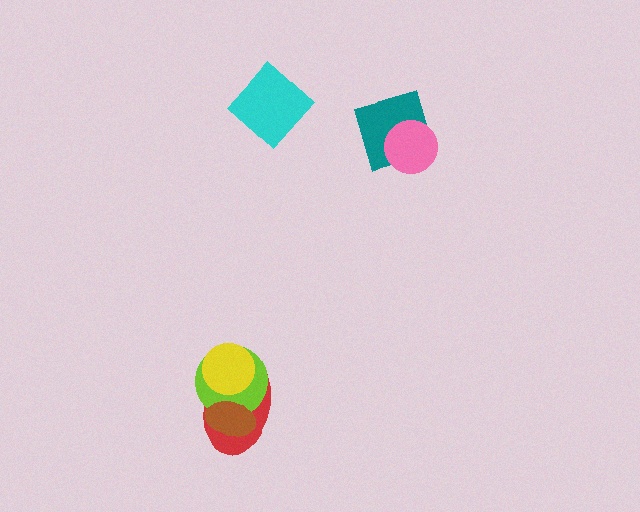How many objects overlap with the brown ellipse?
2 objects overlap with the brown ellipse.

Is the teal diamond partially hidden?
Yes, it is partially covered by another shape.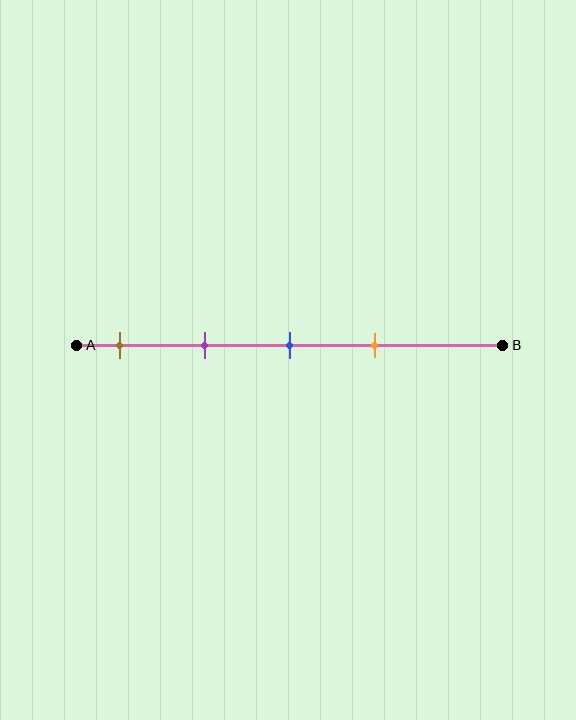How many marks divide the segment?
There are 4 marks dividing the segment.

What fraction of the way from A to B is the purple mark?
The purple mark is approximately 30% (0.3) of the way from A to B.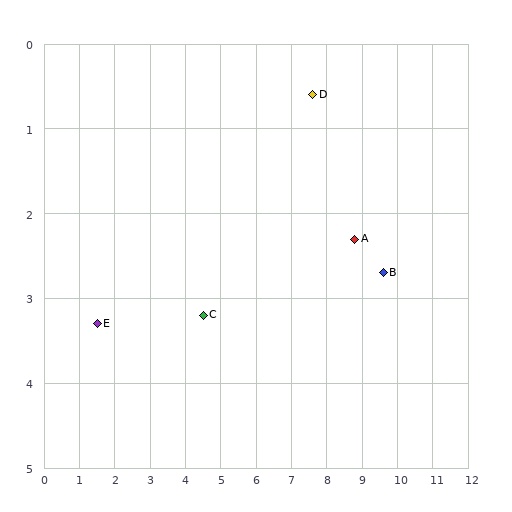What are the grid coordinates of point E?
Point E is at approximately (1.5, 3.3).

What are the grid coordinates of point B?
Point B is at approximately (9.6, 2.7).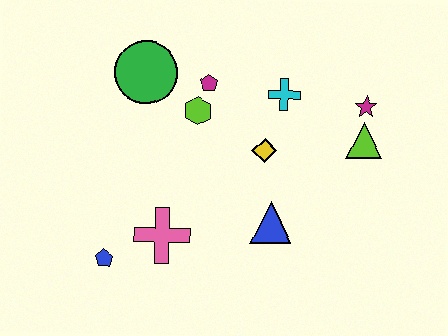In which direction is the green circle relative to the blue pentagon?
The green circle is above the blue pentagon.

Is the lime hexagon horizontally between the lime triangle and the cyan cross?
No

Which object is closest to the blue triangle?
The yellow diamond is closest to the blue triangle.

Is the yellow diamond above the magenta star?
No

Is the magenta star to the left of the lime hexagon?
No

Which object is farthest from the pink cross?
The magenta star is farthest from the pink cross.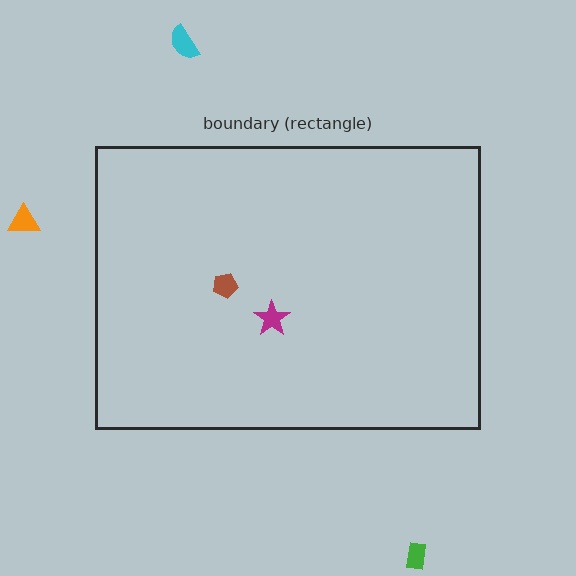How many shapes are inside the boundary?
2 inside, 3 outside.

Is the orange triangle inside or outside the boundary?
Outside.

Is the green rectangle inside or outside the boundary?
Outside.